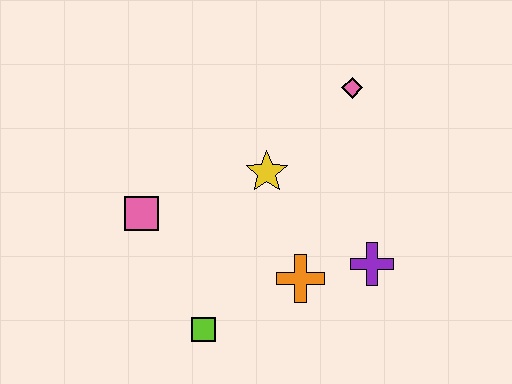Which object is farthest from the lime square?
The pink diamond is farthest from the lime square.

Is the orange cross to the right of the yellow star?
Yes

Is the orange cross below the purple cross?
Yes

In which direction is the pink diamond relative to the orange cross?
The pink diamond is above the orange cross.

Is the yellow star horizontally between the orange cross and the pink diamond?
No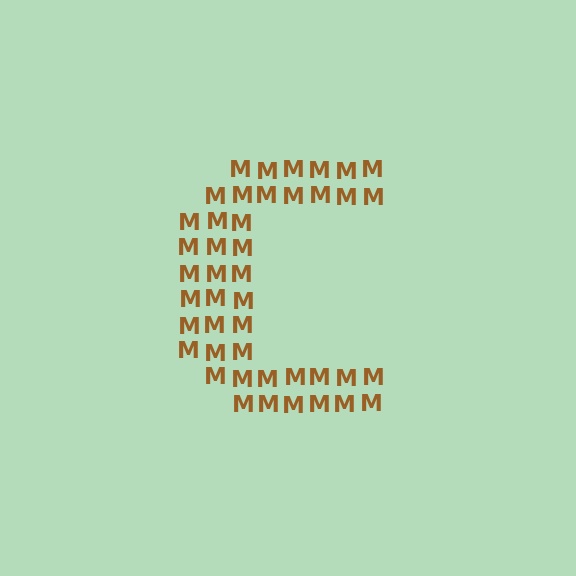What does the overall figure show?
The overall figure shows the letter C.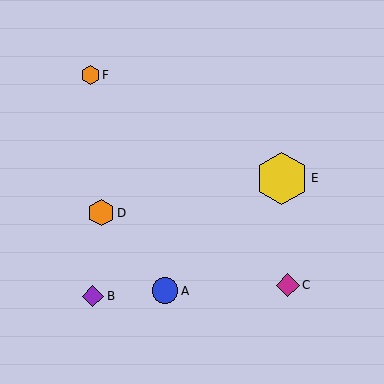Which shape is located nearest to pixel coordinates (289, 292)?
The magenta diamond (labeled C) at (288, 285) is nearest to that location.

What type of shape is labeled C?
Shape C is a magenta diamond.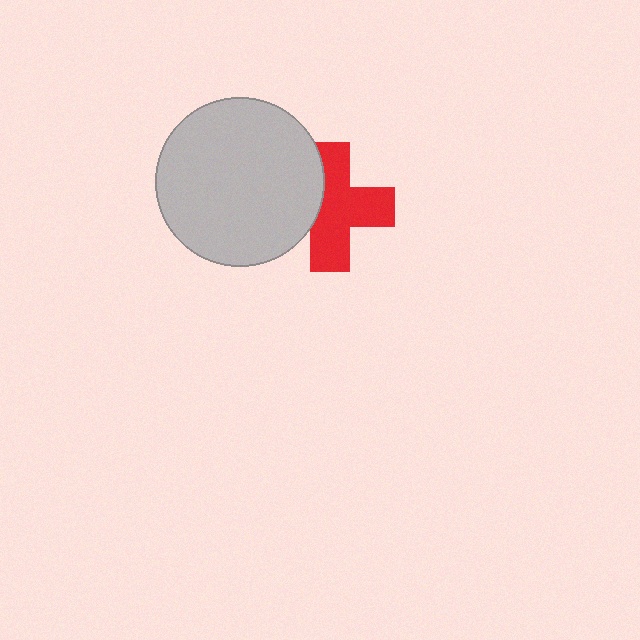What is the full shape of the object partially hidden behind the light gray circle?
The partially hidden object is a red cross.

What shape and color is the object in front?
The object in front is a light gray circle.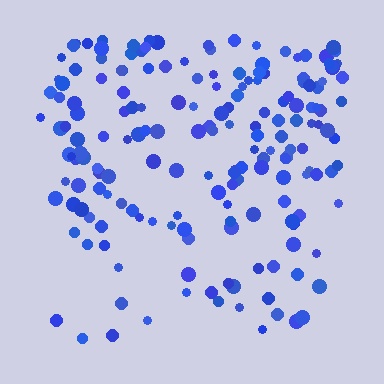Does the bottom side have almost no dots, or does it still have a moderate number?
Still a moderate number, just noticeably fewer than the top.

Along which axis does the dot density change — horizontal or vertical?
Vertical.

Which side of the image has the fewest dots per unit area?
The bottom.